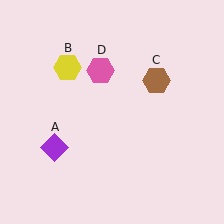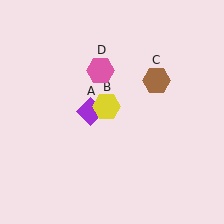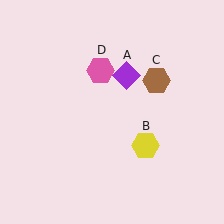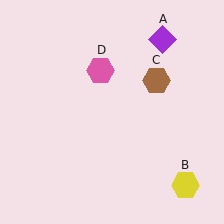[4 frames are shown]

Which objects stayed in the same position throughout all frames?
Brown hexagon (object C) and pink hexagon (object D) remained stationary.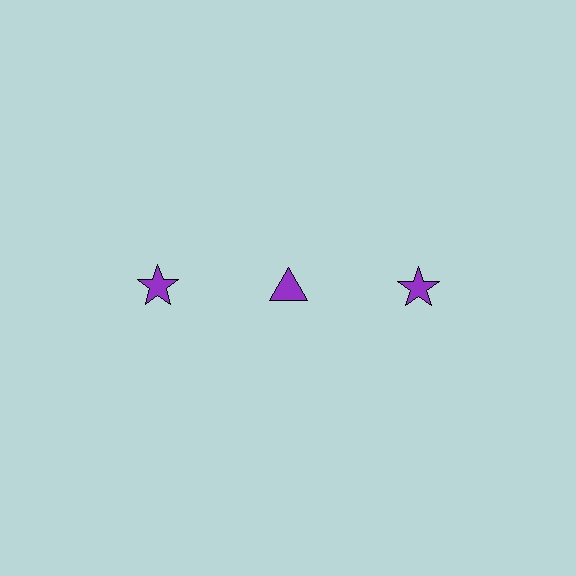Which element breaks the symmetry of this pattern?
The purple triangle in the top row, second from left column breaks the symmetry. All other shapes are purple stars.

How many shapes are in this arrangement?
There are 3 shapes arranged in a grid pattern.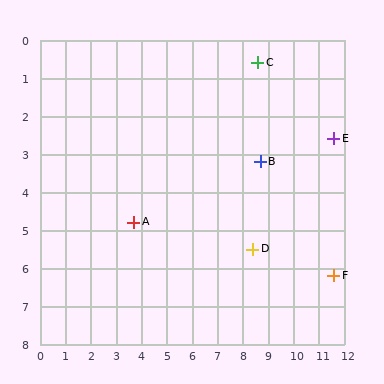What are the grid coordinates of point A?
Point A is at approximately (3.7, 4.8).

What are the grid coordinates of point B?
Point B is at approximately (8.7, 3.2).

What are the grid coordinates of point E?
Point E is at approximately (11.6, 2.6).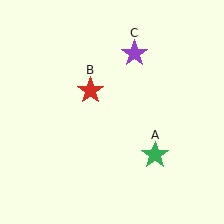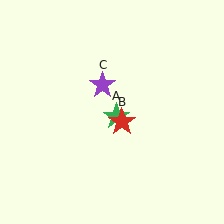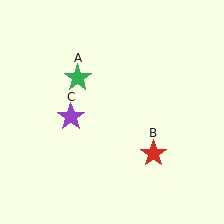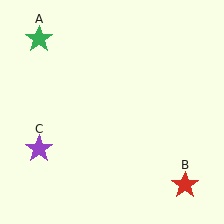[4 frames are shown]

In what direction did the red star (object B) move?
The red star (object B) moved down and to the right.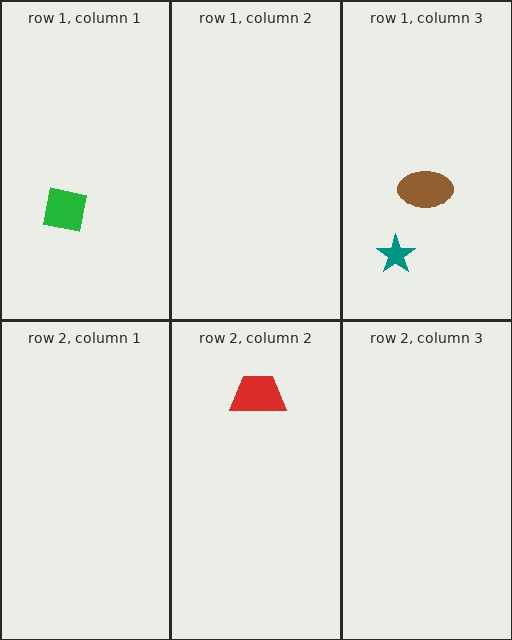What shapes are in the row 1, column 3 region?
The brown ellipse, the teal star.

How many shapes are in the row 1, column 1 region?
1.